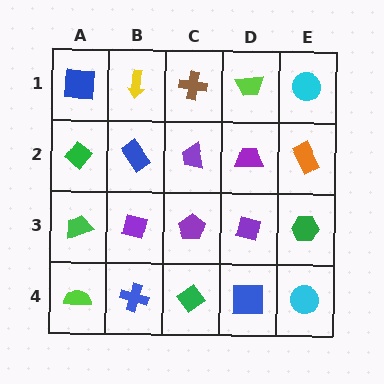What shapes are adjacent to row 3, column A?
A green diamond (row 2, column A), a lime semicircle (row 4, column A), a purple square (row 3, column B).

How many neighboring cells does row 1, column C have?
3.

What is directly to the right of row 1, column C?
A lime trapezoid.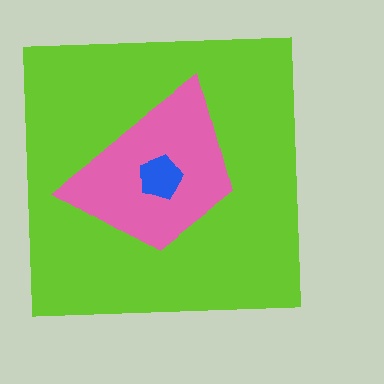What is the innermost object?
The blue pentagon.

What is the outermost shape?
The lime square.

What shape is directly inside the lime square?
The pink trapezoid.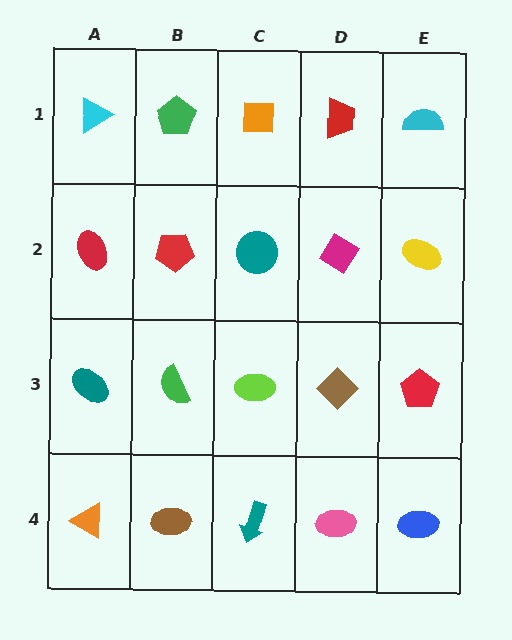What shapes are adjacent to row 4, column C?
A lime ellipse (row 3, column C), a brown ellipse (row 4, column B), a pink ellipse (row 4, column D).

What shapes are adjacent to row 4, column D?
A brown diamond (row 3, column D), a teal arrow (row 4, column C), a blue ellipse (row 4, column E).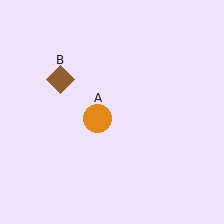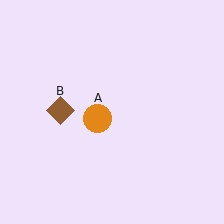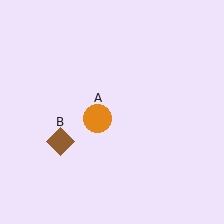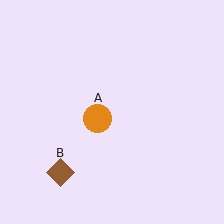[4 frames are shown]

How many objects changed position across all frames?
1 object changed position: brown diamond (object B).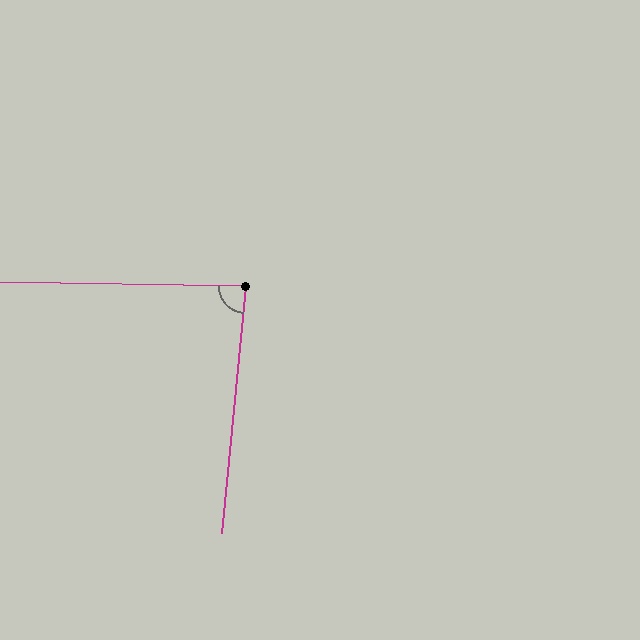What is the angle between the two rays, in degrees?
Approximately 85 degrees.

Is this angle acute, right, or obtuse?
It is approximately a right angle.